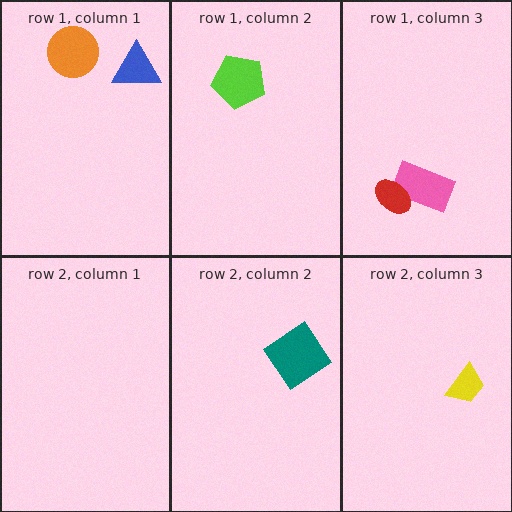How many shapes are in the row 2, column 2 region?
1.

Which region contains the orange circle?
The row 1, column 1 region.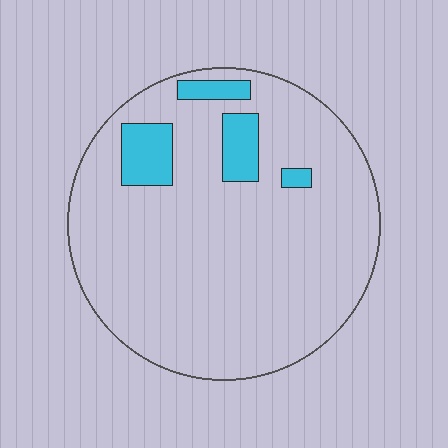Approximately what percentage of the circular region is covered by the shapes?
Approximately 10%.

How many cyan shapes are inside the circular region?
4.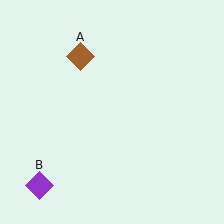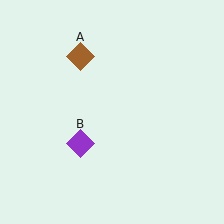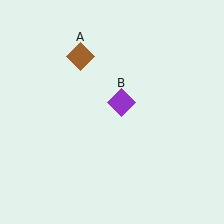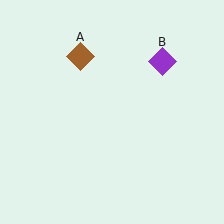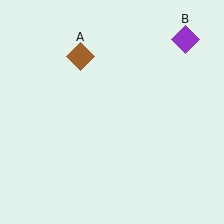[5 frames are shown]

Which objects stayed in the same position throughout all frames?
Brown diamond (object A) remained stationary.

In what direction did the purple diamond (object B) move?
The purple diamond (object B) moved up and to the right.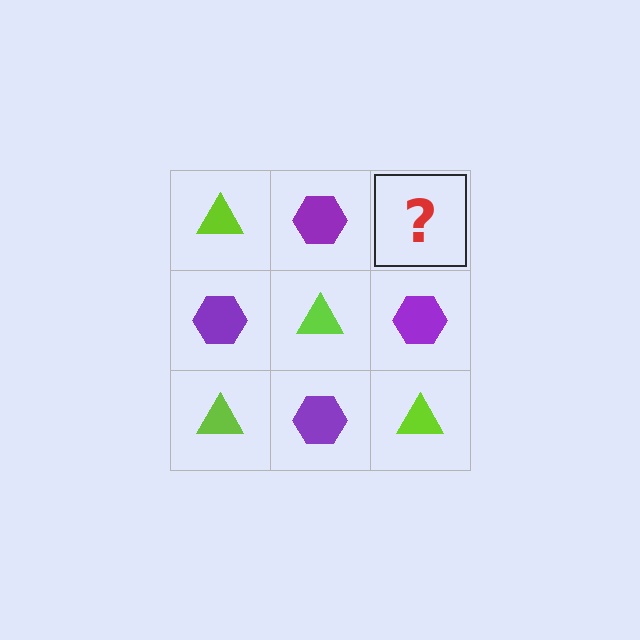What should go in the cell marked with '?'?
The missing cell should contain a lime triangle.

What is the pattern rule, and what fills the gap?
The rule is that it alternates lime triangle and purple hexagon in a checkerboard pattern. The gap should be filled with a lime triangle.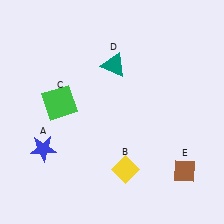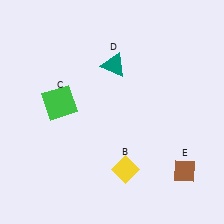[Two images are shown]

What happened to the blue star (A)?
The blue star (A) was removed in Image 2. It was in the bottom-left area of Image 1.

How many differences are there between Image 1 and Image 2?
There is 1 difference between the two images.